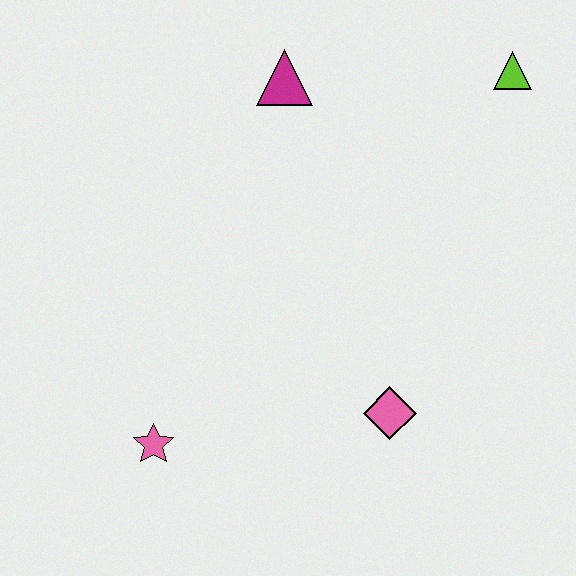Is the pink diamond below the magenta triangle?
Yes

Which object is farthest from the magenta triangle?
The pink star is farthest from the magenta triangle.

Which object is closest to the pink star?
The pink diamond is closest to the pink star.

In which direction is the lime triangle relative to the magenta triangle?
The lime triangle is to the right of the magenta triangle.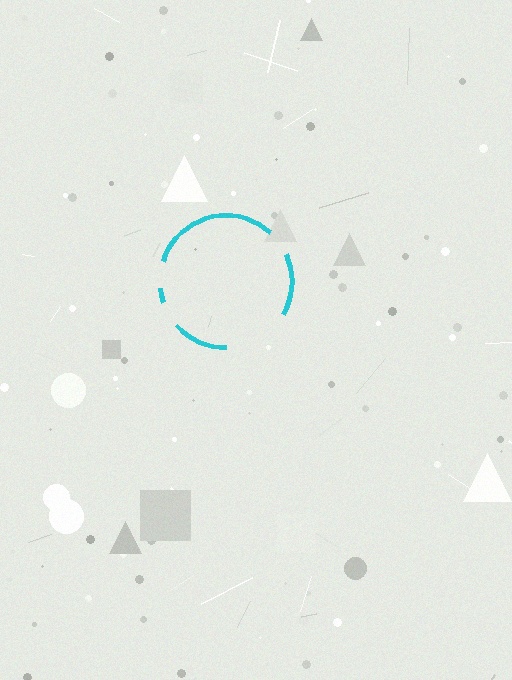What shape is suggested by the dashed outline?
The dashed outline suggests a circle.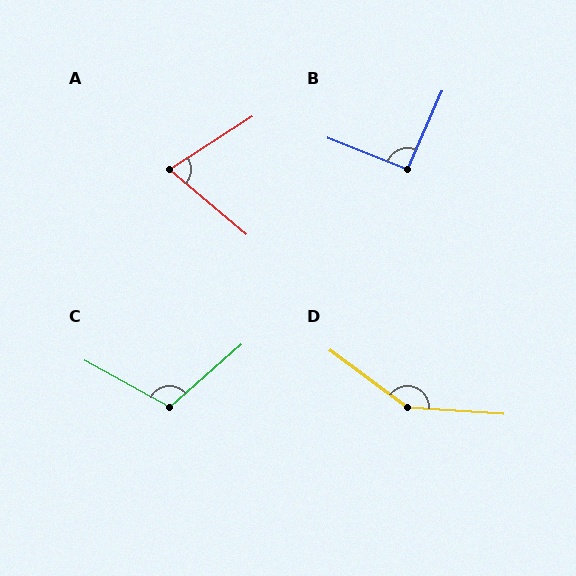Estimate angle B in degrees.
Approximately 92 degrees.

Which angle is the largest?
D, at approximately 147 degrees.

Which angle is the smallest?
A, at approximately 73 degrees.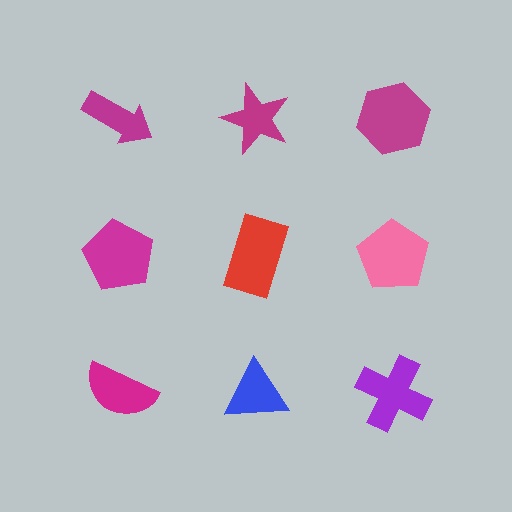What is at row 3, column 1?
A magenta semicircle.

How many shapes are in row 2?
3 shapes.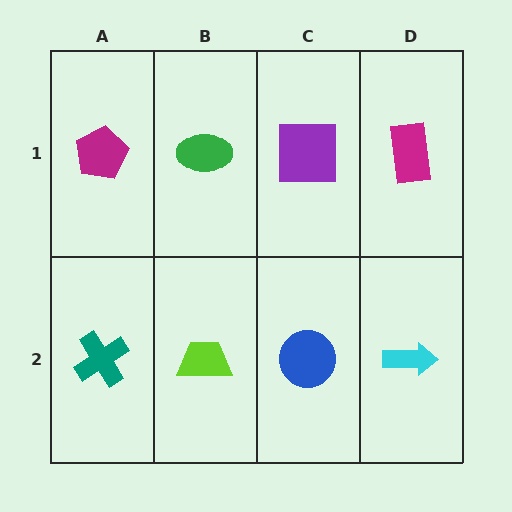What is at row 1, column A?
A magenta pentagon.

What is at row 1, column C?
A purple square.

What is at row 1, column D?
A magenta rectangle.